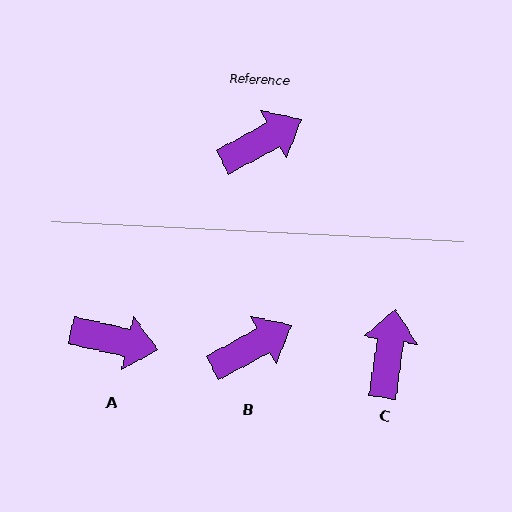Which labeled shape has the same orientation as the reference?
B.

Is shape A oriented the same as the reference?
No, it is off by about 41 degrees.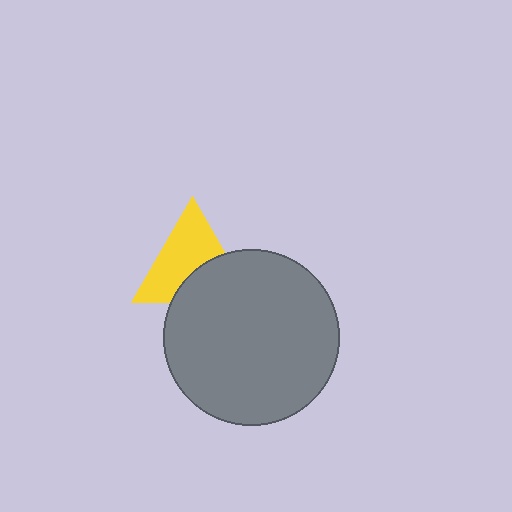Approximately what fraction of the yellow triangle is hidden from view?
Roughly 38% of the yellow triangle is hidden behind the gray circle.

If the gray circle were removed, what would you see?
You would see the complete yellow triangle.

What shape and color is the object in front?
The object in front is a gray circle.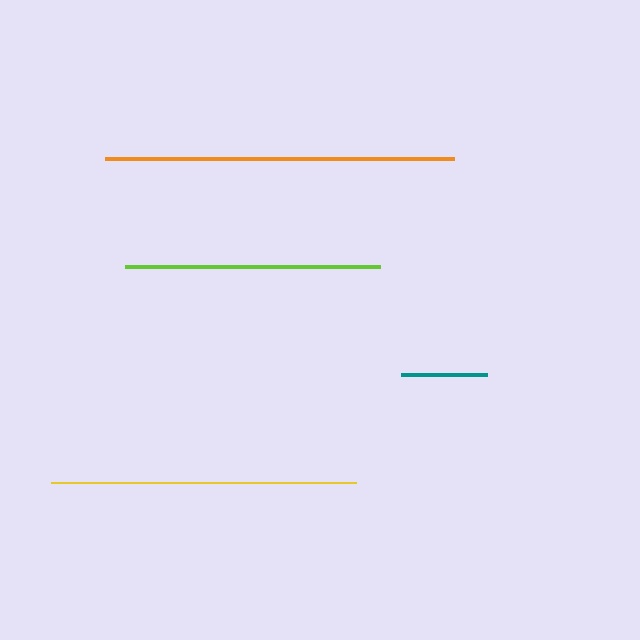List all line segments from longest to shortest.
From longest to shortest: orange, yellow, lime, teal.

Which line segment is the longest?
The orange line is the longest at approximately 349 pixels.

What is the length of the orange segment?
The orange segment is approximately 349 pixels long.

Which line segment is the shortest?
The teal line is the shortest at approximately 85 pixels.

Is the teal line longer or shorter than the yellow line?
The yellow line is longer than the teal line.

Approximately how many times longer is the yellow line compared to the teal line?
The yellow line is approximately 3.6 times the length of the teal line.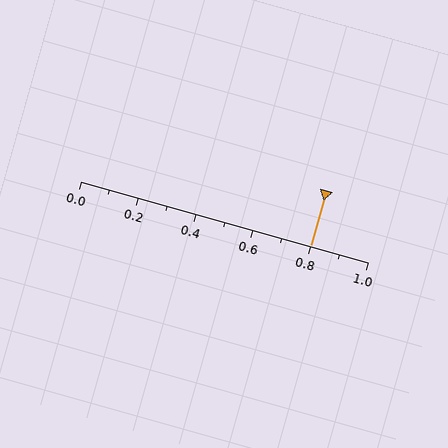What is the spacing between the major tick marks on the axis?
The major ticks are spaced 0.2 apart.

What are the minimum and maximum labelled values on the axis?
The axis runs from 0.0 to 1.0.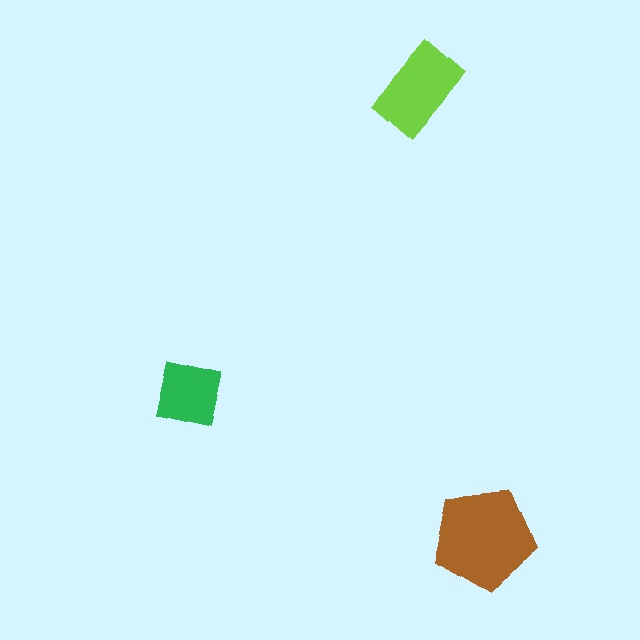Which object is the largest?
The brown pentagon.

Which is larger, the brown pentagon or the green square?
The brown pentagon.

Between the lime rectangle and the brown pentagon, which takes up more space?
The brown pentagon.